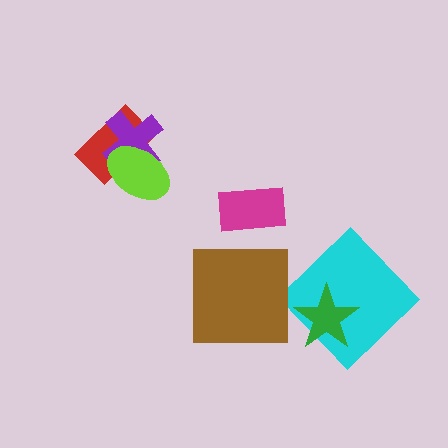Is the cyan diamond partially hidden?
Yes, it is partially covered by another shape.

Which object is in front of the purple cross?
The lime ellipse is in front of the purple cross.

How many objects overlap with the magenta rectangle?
0 objects overlap with the magenta rectangle.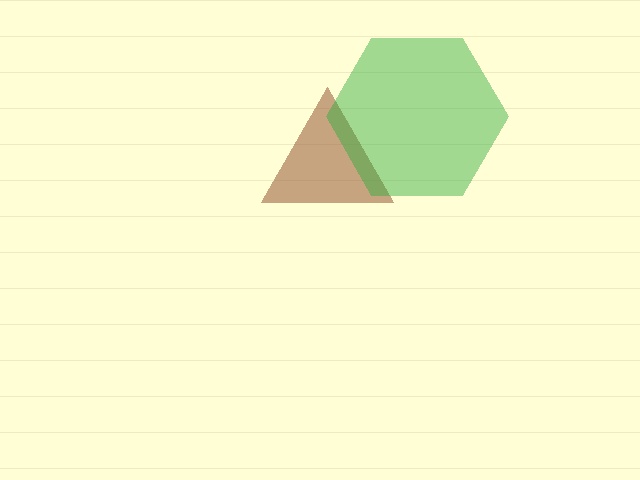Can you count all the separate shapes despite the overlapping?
Yes, there are 2 separate shapes.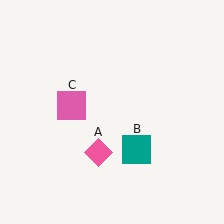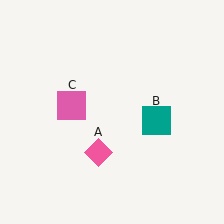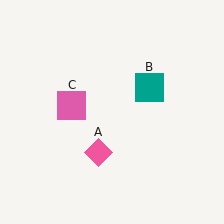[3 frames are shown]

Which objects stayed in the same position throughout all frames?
Pink diamond (object A) and pink square (object C) remained stationary.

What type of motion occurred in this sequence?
The teal square (object B) rotated counterclockwise around the center of the scene.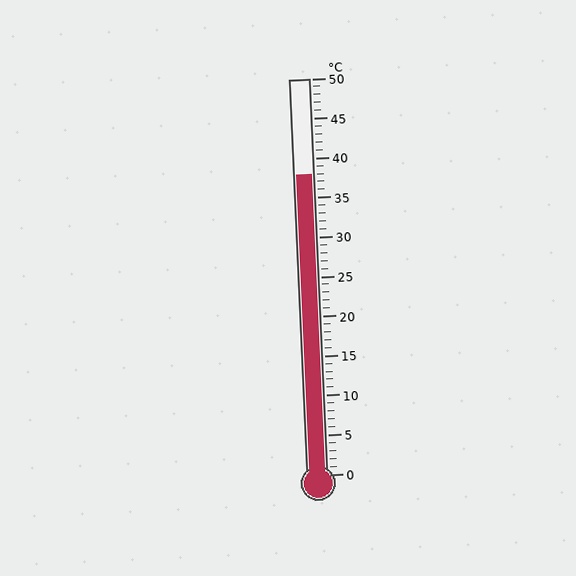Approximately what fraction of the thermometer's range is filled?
The thermometer is filled to approximately 75% of its range.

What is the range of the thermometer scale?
The thermometer scale ranges from 0°C to 50°C.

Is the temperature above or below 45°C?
The temperature is below 45°C.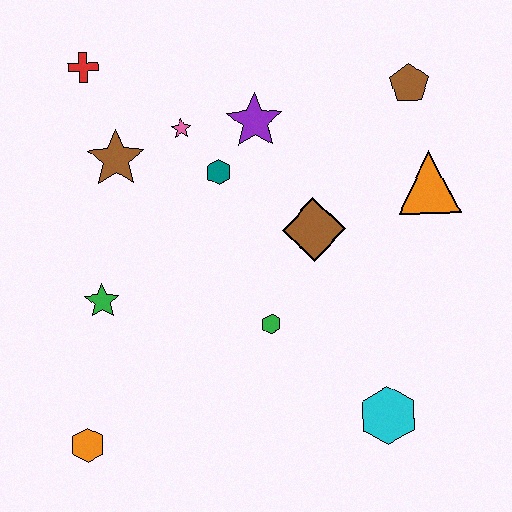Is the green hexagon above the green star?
No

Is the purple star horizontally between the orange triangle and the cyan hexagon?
No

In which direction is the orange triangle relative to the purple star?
The orange triangle is to the right of the purple star.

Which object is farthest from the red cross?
The cyan hexagon is farthest from the red cross.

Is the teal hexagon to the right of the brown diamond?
No